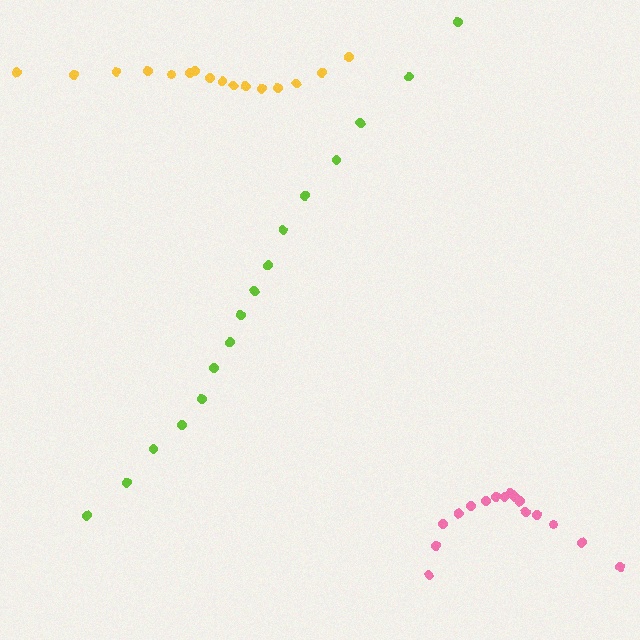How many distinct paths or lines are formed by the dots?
There are 3 distinct paths.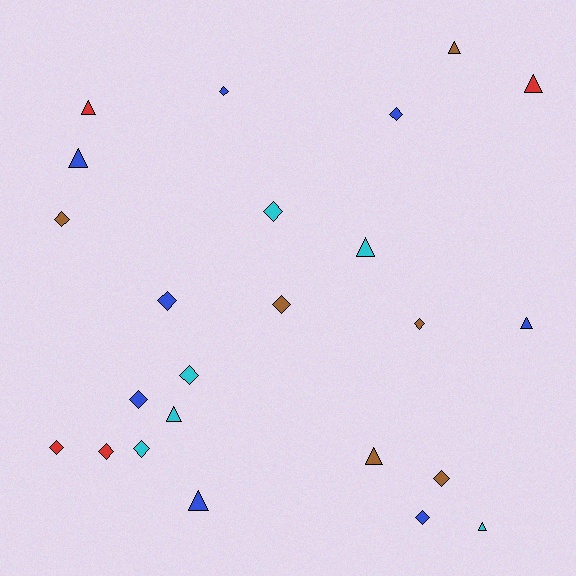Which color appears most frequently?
Blue, with 8 objects.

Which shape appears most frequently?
Diamond, with 14 objects.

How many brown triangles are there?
There are 2 brown triangles.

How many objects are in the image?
There are 24 objects.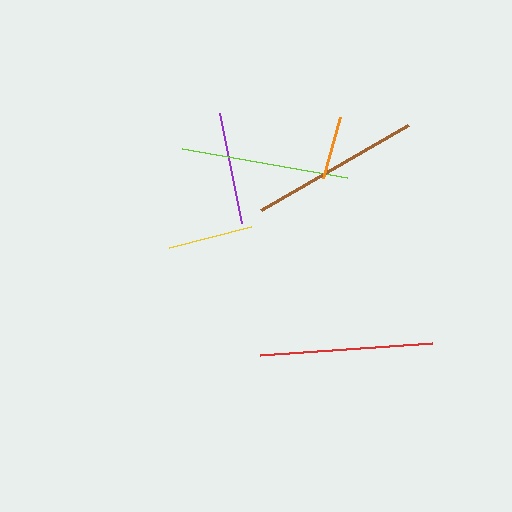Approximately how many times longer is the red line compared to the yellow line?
The red line is approximately 2.1 times the length of the yellow line.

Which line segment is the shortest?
The orange line is the shortest at approximately 64 pixels.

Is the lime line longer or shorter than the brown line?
The brown line is longer than the lime line.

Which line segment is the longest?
The red line is the longest at approximately 172 pixels.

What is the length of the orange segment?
The orange segment is approximately 64 pixels long.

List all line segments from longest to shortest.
From longest to shortest: red, brown, lime, purple, yellow, orange.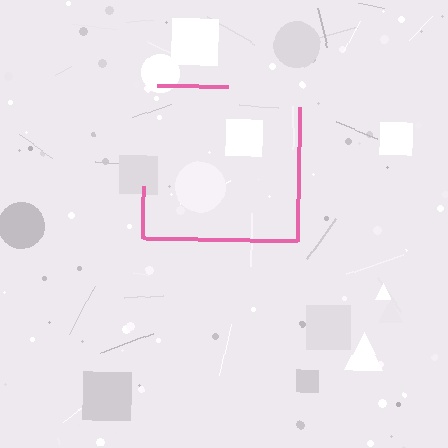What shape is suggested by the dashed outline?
The dashed outline suggests a square.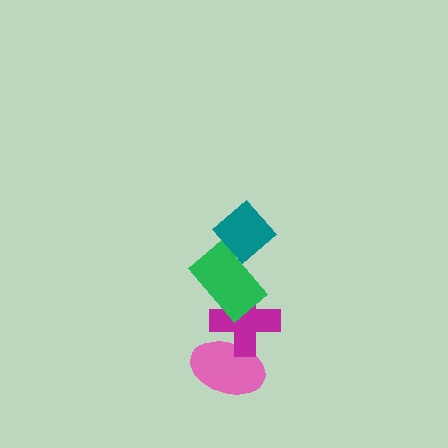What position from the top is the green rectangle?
The green rectangle is 2nd from the top.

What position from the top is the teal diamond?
The teal diamond is 1st from the top.